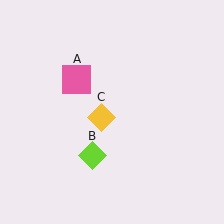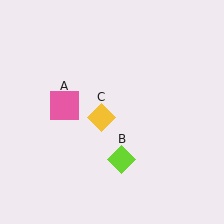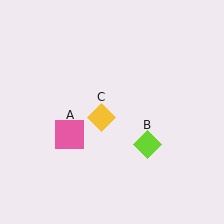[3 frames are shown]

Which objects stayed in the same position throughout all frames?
Yellow diamond (object C) remained stationary.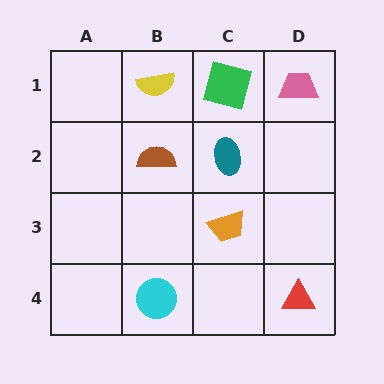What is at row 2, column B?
A brown semicircle.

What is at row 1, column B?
A yellow semicircle.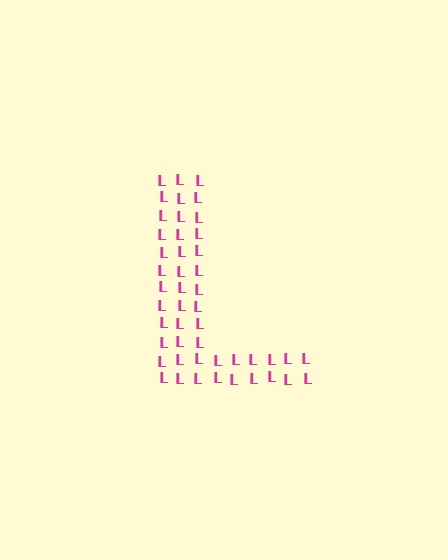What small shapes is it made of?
It is made of small letter L's.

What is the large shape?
The large shape is the letter L.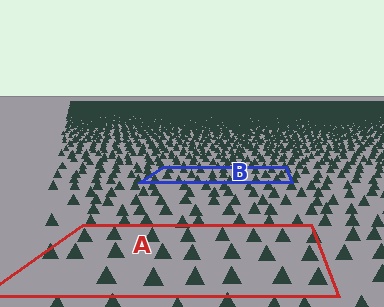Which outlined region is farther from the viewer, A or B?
Region B is farther from the viewer — the texture elements inside it appear smaller and more densely packed.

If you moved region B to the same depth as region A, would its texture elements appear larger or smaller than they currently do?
They would appear larger. At a closer depth, the same texture elements are projected at a bigger on-screen size.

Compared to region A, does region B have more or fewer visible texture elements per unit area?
Region B has more texture elements per unit area — they are packed more densely because it is farther away.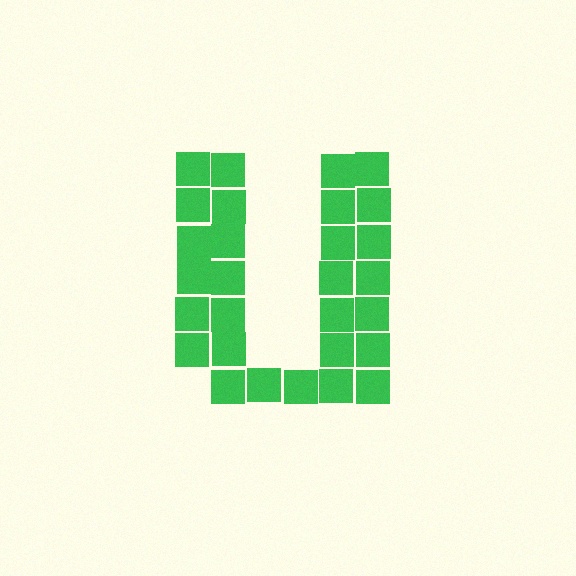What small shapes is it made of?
It is made of small squares.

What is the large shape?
The large shape is the letter U.